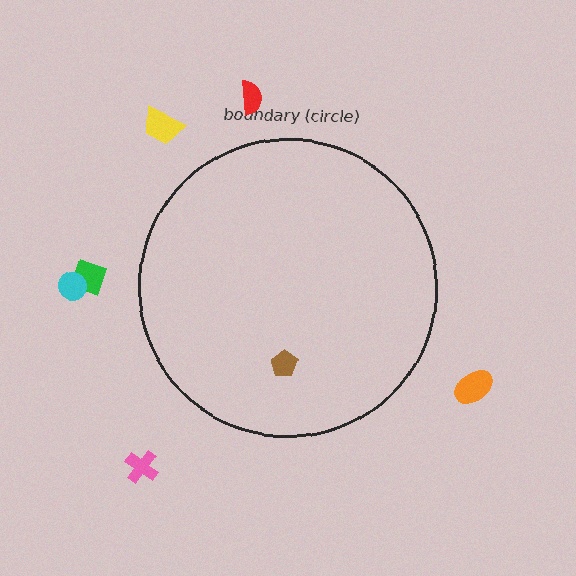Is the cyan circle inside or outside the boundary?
Outside.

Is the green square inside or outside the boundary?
Outside.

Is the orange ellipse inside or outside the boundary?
Outside.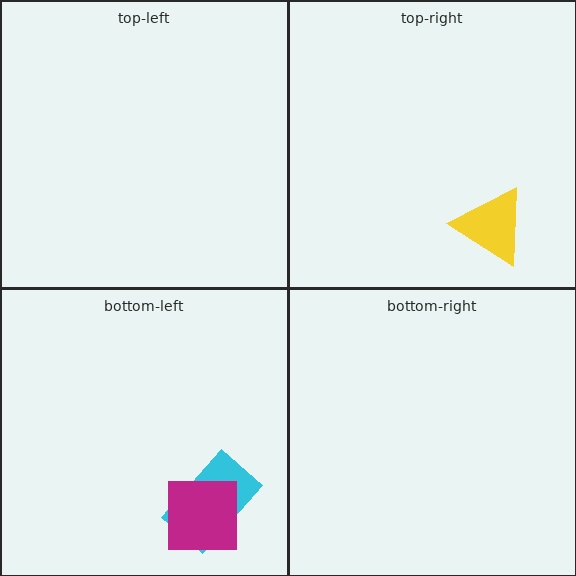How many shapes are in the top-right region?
1.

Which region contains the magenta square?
The bottom-left region.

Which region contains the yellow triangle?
The top-right region.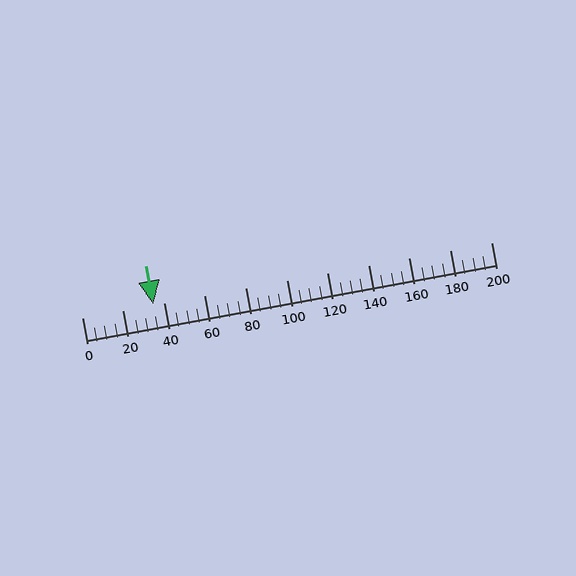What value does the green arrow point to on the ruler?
The green arrow points to approximately 35.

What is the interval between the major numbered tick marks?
The major tick marks are spaced 20 units apart.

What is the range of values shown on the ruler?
The ruler shows values from 0 to 200.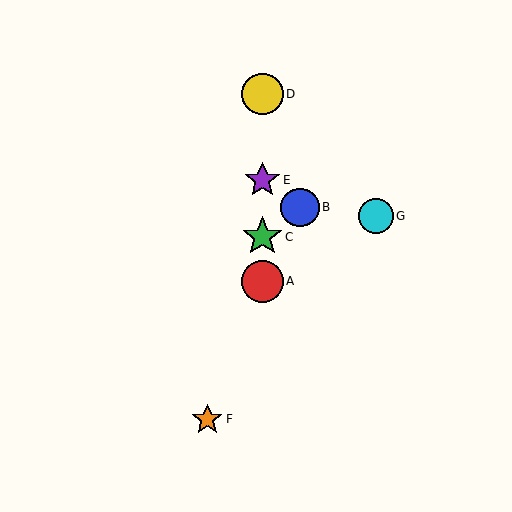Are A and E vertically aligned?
Yes, both are at x≈262.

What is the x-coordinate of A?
Object A is at x≈262.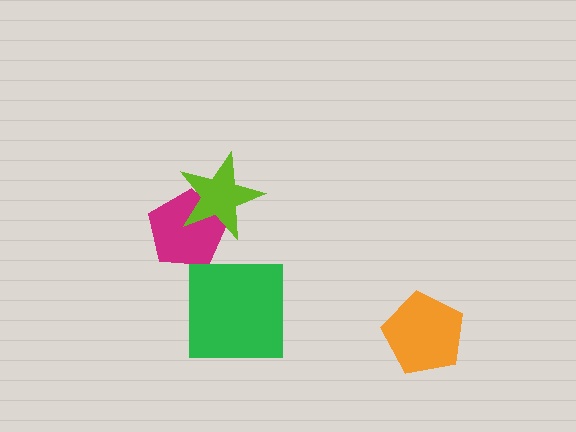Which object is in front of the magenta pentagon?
The lime star is in front of the magenta pentagon.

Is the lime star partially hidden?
No, no other shape covers it.